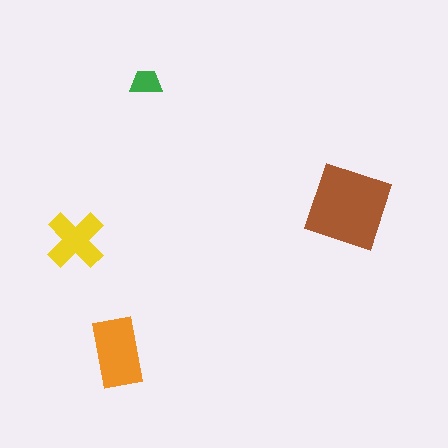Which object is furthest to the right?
The brown diamond is rightmost.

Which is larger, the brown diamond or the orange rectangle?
The brown diamond.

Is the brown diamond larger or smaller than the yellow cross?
Larger.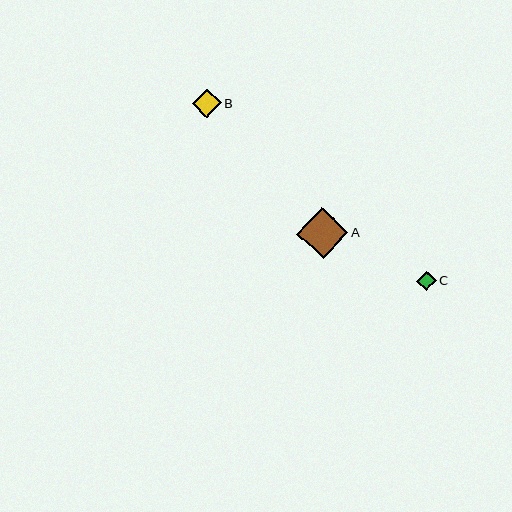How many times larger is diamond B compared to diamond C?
Diamond B is approximately 1.5 times the size of diamond C.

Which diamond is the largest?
Diamond A is the largest with a size of approximately 51 pixels.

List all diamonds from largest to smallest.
From largest to smallest: A, B, C.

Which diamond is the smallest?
Diamond C is the smallest with a size of approximately 19 pixels.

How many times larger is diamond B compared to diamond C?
Diamond B is approximately 1.5 times the size of diamond C.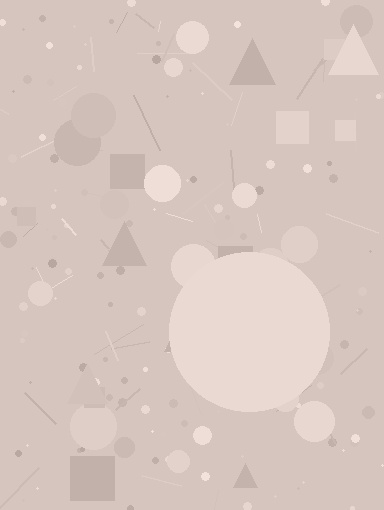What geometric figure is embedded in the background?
A circle is embedded in the background.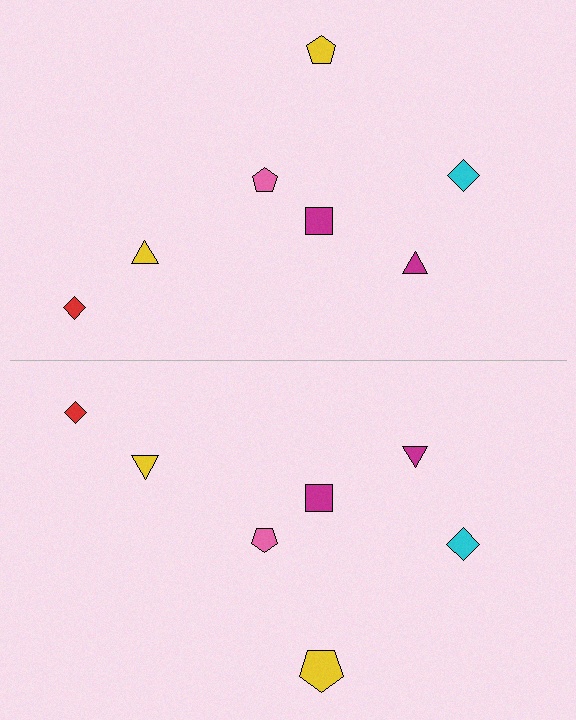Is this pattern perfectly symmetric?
No, the pattern is not perfectly symmetric. The yellow pentagon on the bottom side has a different size than its mirror counterpart.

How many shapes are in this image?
There are 14 shapes in this image.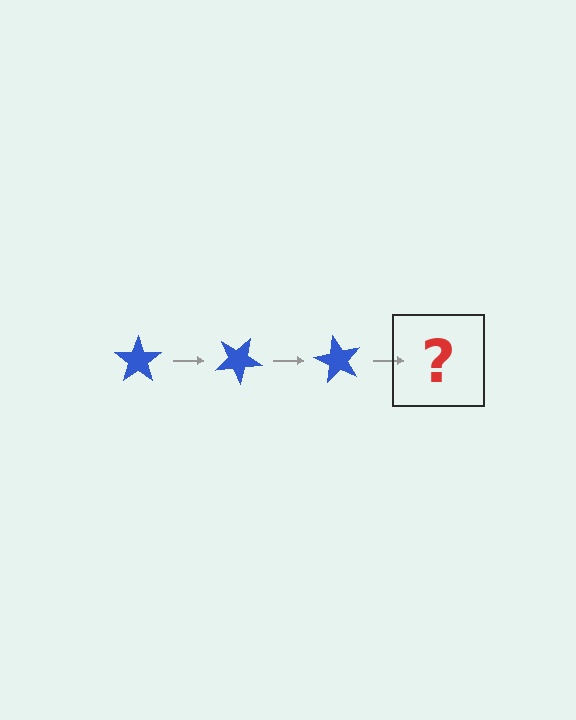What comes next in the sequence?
The next element should be a blue star rotated 90 degrees.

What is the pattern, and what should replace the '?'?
The pattern is that the star rotates 30 degrees each step. The '?' should be a blue star rotated 90 degrees.